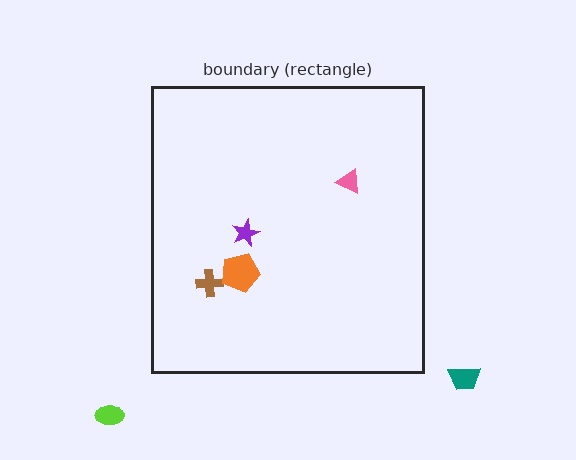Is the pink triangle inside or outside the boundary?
Inside.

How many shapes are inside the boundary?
4 inside, 2 outside.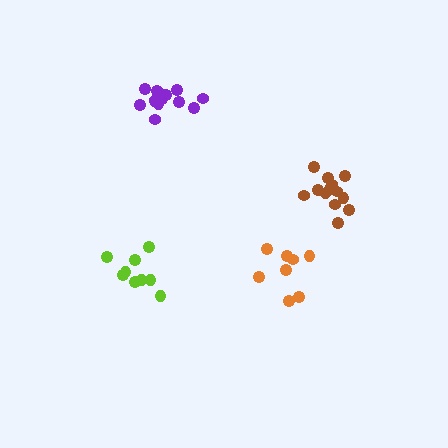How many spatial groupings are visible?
There are 4 spatial groupings.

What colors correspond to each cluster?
The clusters are colored: brown, lime, purple, orange.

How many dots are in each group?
Group 1: 13 dots, Group 2: 10 dots, Group 3: 14 dots, Group 4: 8 dots (45 total).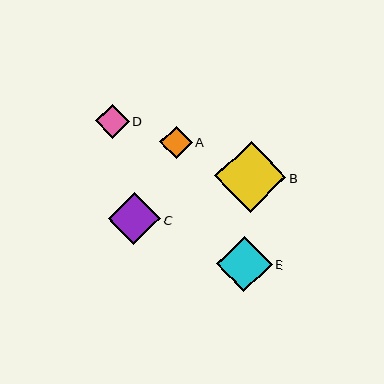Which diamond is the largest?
Diamond B is the largest with a size of approximately 71 pixels.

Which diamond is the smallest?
Diamond A is the smallest with a size of approximately 32 pixels.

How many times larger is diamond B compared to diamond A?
Diamond B is approximately 2.2 times the size of diamond A.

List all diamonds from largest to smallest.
From largest to smallest: B, E, C, D, A.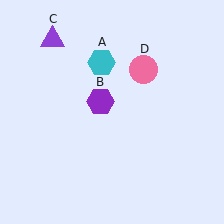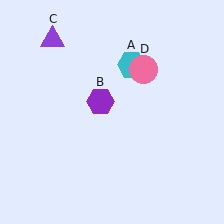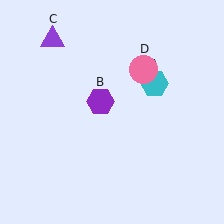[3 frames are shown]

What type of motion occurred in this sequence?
The cyan hexagon (object A) rotated clockwise around the center of the scene.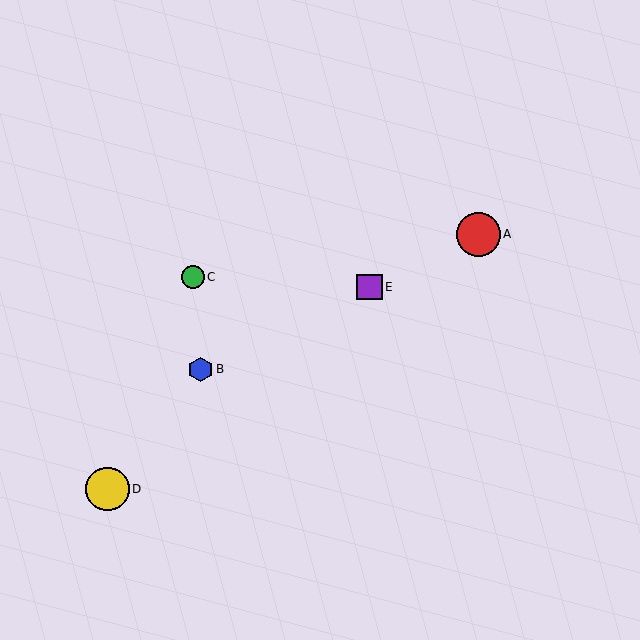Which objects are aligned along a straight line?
Objects A, B, E are aligned along a straight line.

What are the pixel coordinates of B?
Object B is at (200, 370).